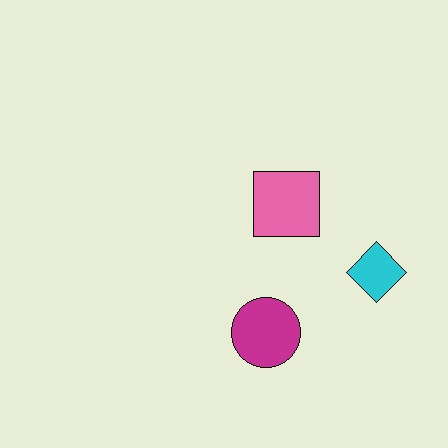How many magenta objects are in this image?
There is 1 magenta object.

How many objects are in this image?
There are 3 objects.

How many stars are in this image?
There are no stars.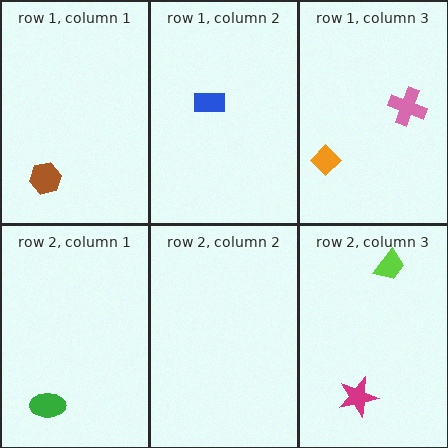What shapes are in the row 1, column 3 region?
The pink cross, the orange diamond.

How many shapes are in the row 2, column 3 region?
2.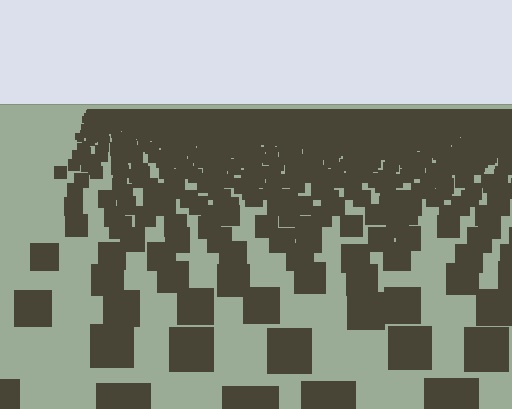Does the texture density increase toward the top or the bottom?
Density increases toward the top.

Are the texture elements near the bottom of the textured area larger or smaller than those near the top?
Larger. Near the bottom, elements are closer to the viewer and appear at a bigger on-screen size.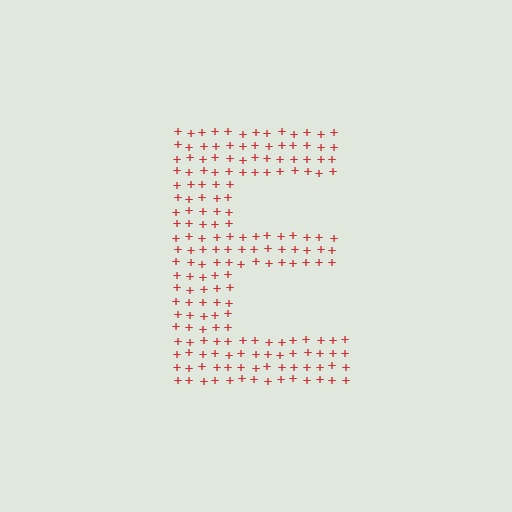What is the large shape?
The large shape is the letter E.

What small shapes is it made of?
It is made of small plus signs.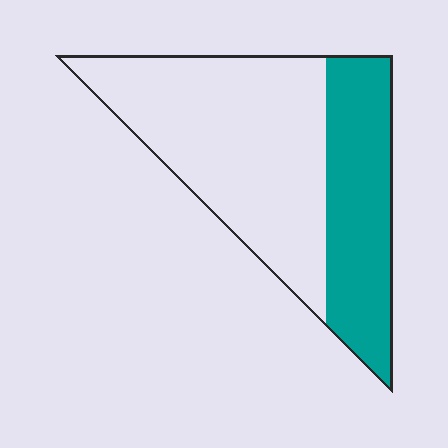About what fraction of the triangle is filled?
About three eighths (3/8).